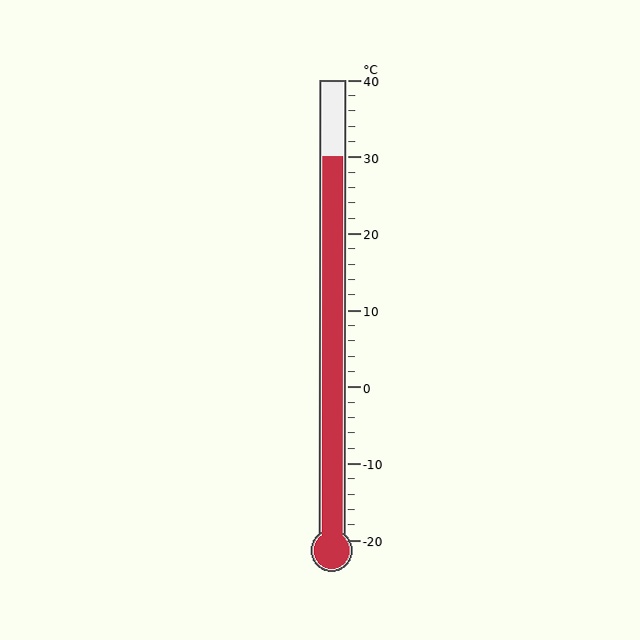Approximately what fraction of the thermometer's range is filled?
The thermometer is filled to approximately 85% of its range.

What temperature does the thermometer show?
The thermometer shows approximately 30°C.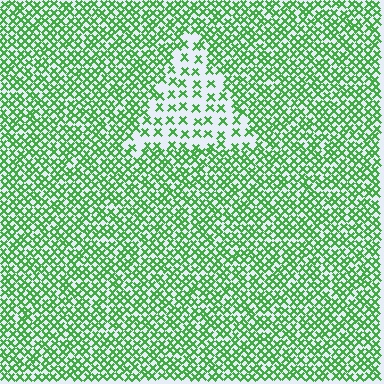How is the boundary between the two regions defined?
The boundary is defined by a change in element density (approximately 2.4x ratio). All elements are the same color, size, and shape.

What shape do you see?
I see a triangle.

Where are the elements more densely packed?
The elements are more densely packed outside the triangle boundary.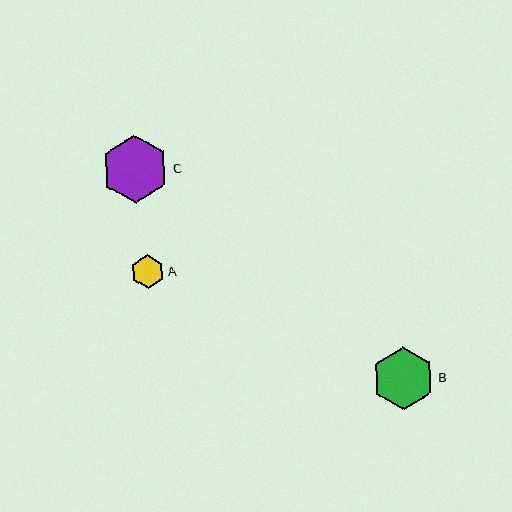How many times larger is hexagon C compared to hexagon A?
Hexagon C is approximately 2.0 times the size of hexagon A.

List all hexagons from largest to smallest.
From largest to smallest: C, B, A.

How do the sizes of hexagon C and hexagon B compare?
Hexagon C and hexagon B are approximately the same size.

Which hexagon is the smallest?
Hexagon A is the smallest with a size of approximately 33 pixels.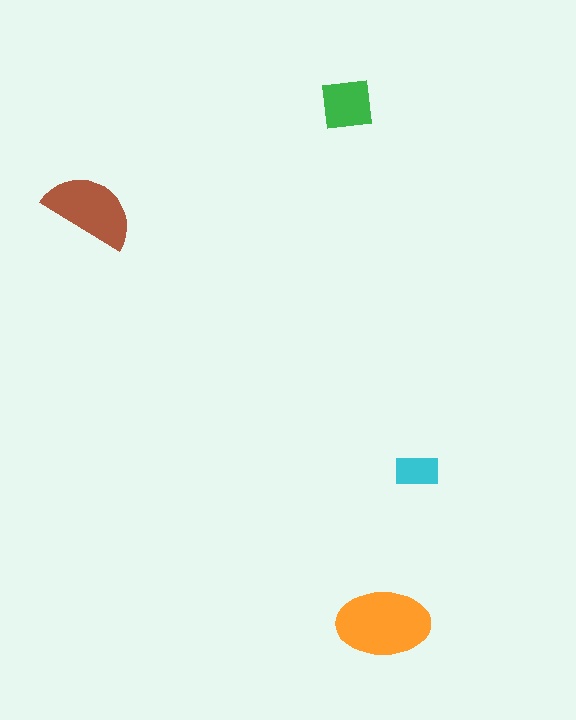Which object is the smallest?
The cyan rectangle.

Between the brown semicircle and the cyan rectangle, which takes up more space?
The brown semicircle.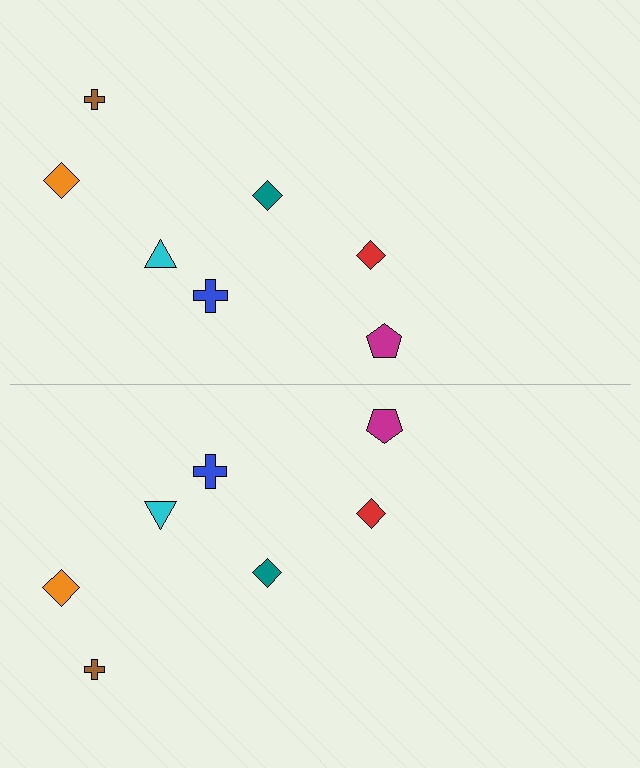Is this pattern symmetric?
Yes, this pattern has bilateral (reflection) symmetry.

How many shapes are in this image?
There are 14 shapes in this image.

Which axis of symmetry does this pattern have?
The pattern has a horizontal axis of symmetry running through the center of the image.